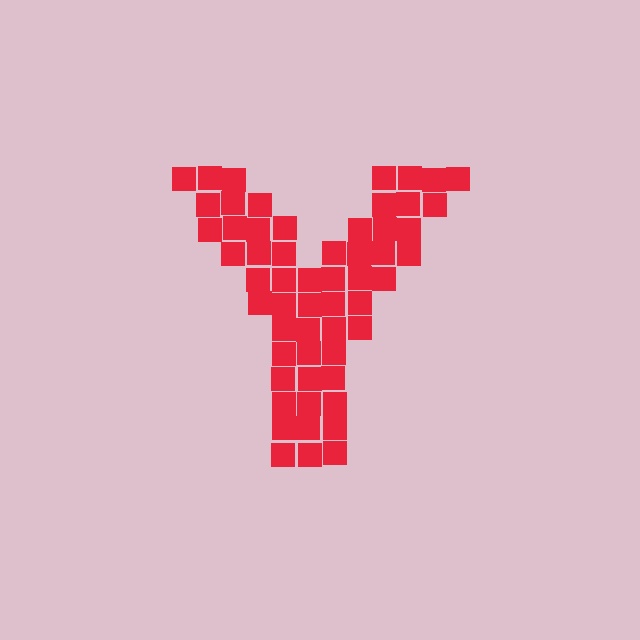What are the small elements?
The small elements are squares.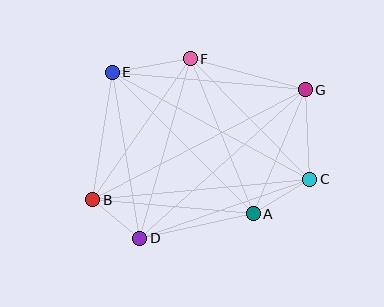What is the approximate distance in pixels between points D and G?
The distance between D and G is approximately 222 pixels.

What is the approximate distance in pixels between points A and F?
The distance between A and F is approximately 167 pixels.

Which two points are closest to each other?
Points B and D are closest to each other.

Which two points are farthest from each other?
Points B and G are farthest from each other.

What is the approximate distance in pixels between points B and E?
The distance between B and E is approximately 129 pixels.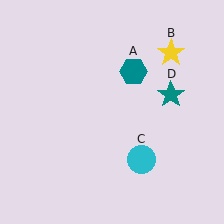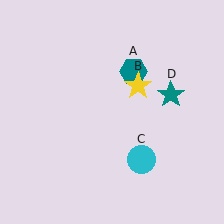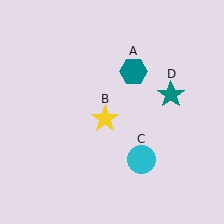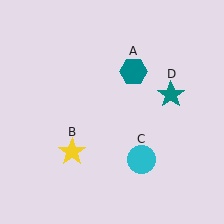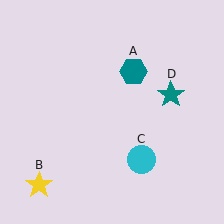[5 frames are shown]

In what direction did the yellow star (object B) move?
The yellow star (object B) moved down and to the left.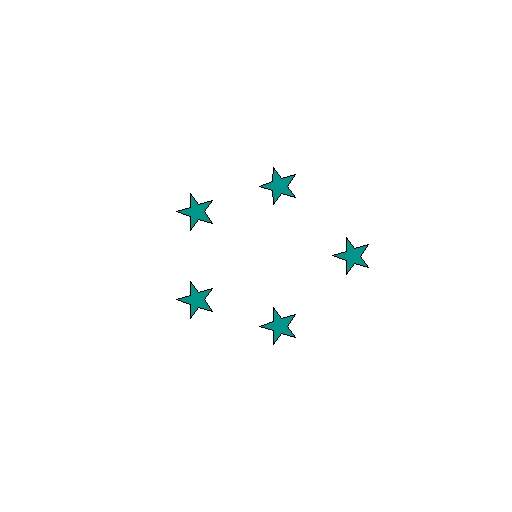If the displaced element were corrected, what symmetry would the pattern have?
It would have 5-fold rotational symmetry — the pattern would map onto itself every 72 degrees.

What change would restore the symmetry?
The symmetry would be restored by moving it inward, back onto the ring so that all 5 stars sit at equal angles and equal distance from the center.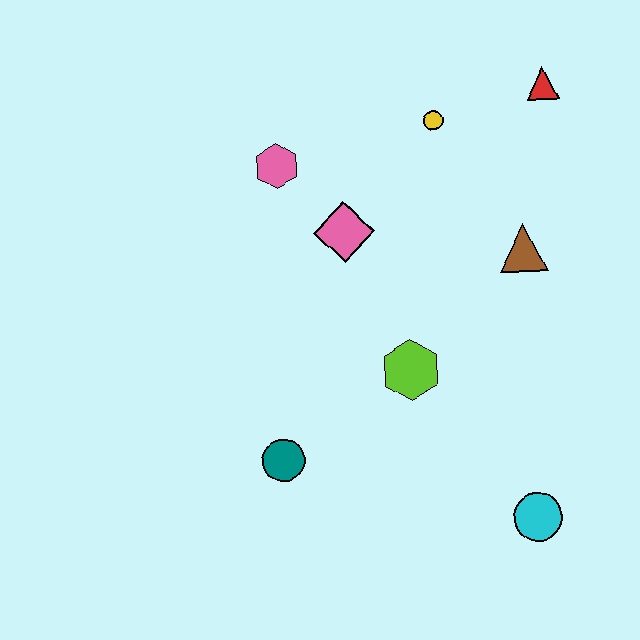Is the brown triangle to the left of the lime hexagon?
No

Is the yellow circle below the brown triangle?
No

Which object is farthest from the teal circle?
The red triangle is farthest from the teal circle.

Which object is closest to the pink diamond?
The pink hexagon is closest to the pink diamond.